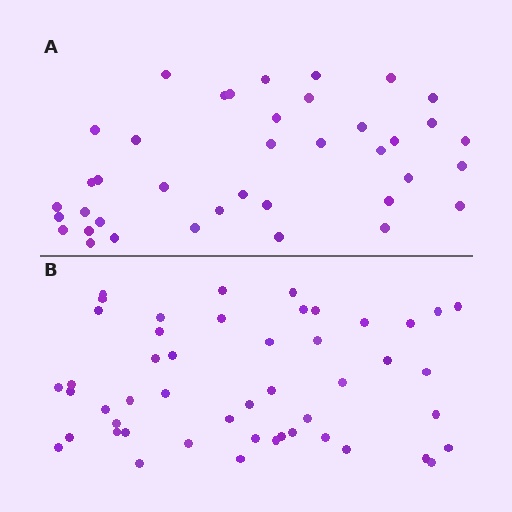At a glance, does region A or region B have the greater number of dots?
Region B (the bottom region) has more dots.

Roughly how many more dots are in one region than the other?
Region B has roughly 10 or so more dots than region A.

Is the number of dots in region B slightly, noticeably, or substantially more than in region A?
Region B has noticeably more, but not dramatically so. The ratio is roughly 1.3 to 1.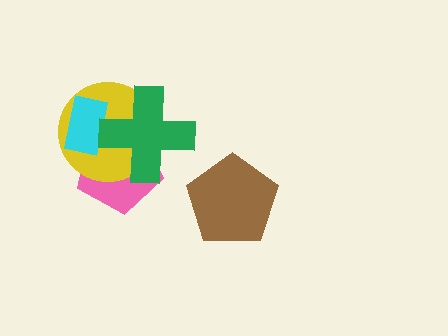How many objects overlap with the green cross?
3 objects overlap with the green cross.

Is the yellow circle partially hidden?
Yes, it is partially covered by another shape.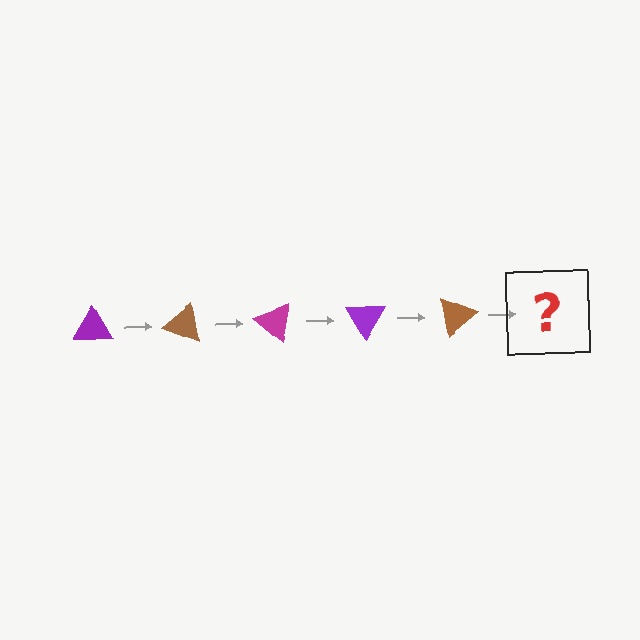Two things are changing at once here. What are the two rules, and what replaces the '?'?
The two rules are that it rotates 20 degrees each step and the color cycles through purple, brown, and magenta. The '?' should be a magenta triangle, rotated 100 degrees from the start.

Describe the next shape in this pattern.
It should be a magenta triangle, rotated 100 degrees from the start.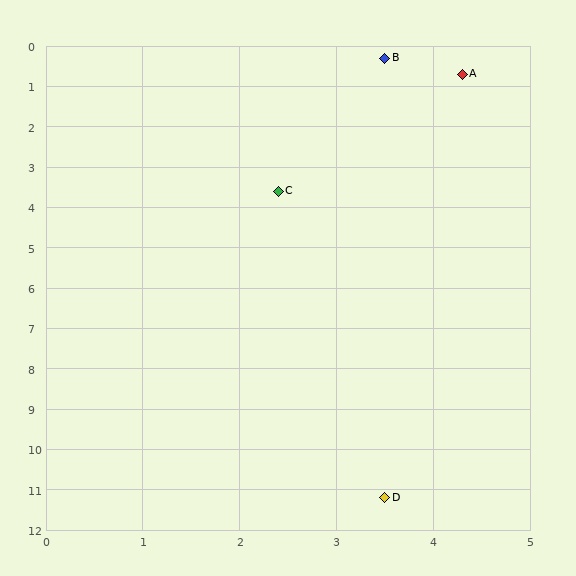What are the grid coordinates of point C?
Point C is at approximately (2.4, 3.6).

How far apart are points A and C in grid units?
Points A and C are about 3.5 grid units apart.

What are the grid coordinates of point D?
Point D is at approximately (3.5, 11.2).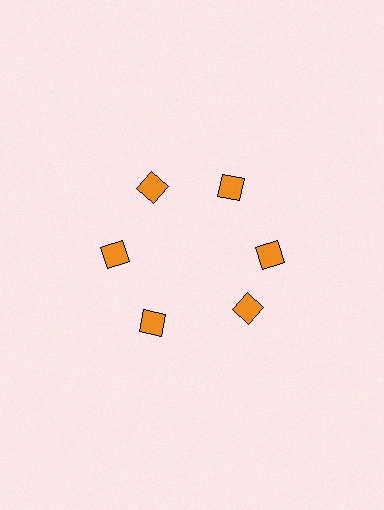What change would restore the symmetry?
The symmetry would be restored by rotating it back into even spacing with its neighbors so that all 6 diamonds sit at equal angles and equal distance from the center.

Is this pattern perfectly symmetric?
No. The 6 orange diamonds are arranged in a ring, but one element near the 5 o'clock position is rotated out of alignment along the ring, breaking the 6-fold rotational symmetry.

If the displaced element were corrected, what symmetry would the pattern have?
It would have 6-fold rotational symmetry — the pattern would map onto itself every 60 degrees.